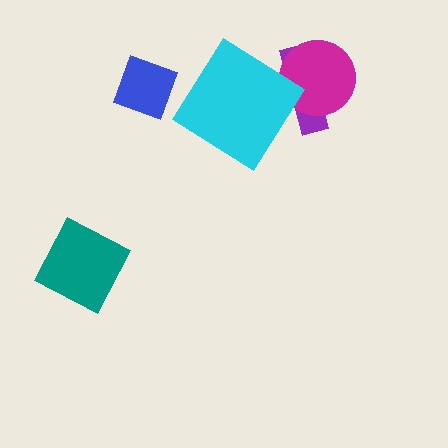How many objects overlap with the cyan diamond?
1 object overlaps with the cyan diamond.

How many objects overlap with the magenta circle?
1 object overlaps with the magenta circle.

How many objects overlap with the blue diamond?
0 objects overlap with the blue diamond.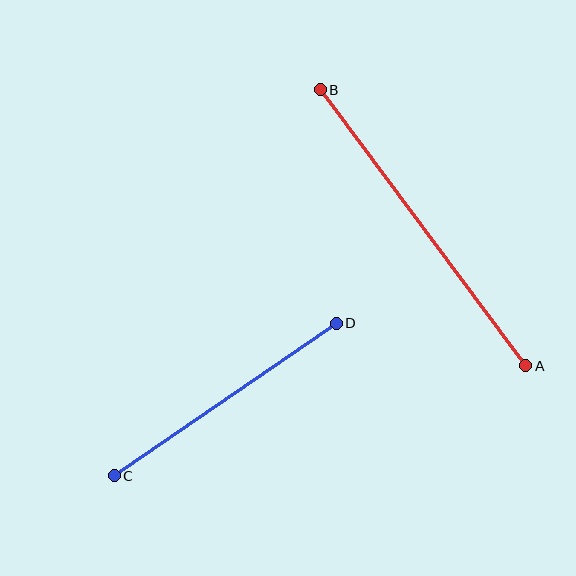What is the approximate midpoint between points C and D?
The midpoint is at approximately (225, 400) pixels.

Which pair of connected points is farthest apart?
Points A and B are farthest apart.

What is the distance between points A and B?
The distance is approximately 344 pixels.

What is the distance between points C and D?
The distance is approximately 269 pixels.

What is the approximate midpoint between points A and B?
The midpoint is at approximately (423, 228) pixels.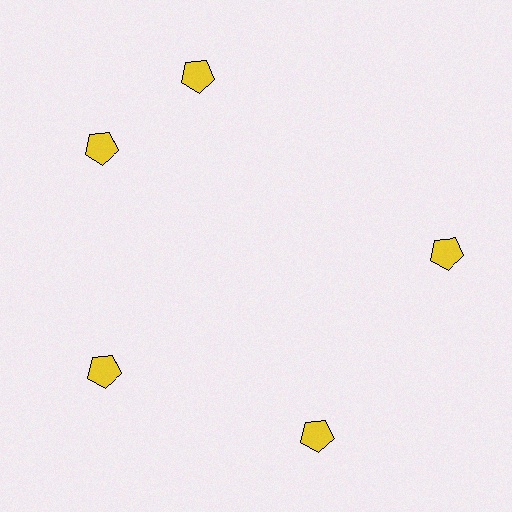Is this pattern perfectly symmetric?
No. The 5 yellow pentagons are arranged in a ring, but one element near the 1 o'clock position is rotated out of alignment along the ring, breaking the 5-fold rotational symmetry.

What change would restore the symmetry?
The symmetry would be restored by rotating it back into even spacing with its neighbors so that all 5 pentagons sit at equal angles and equal distance from the center.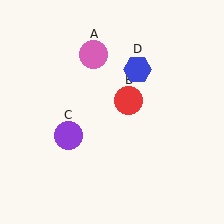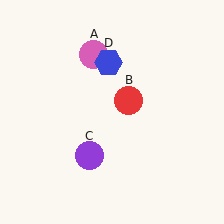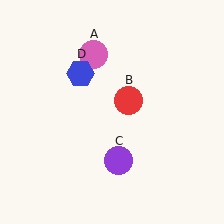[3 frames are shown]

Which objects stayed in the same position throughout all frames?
Pink circle (object A) and red circle (object B) remained stationary.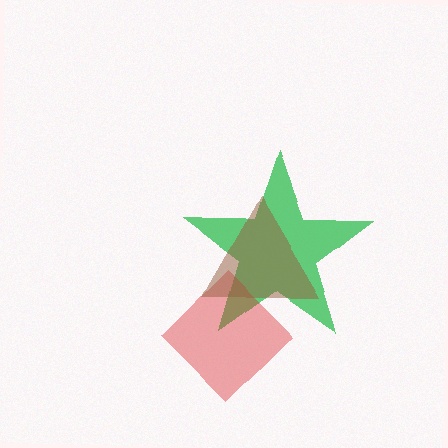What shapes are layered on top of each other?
The layered shapes are: a green star, a red diamond, a brown triangle.